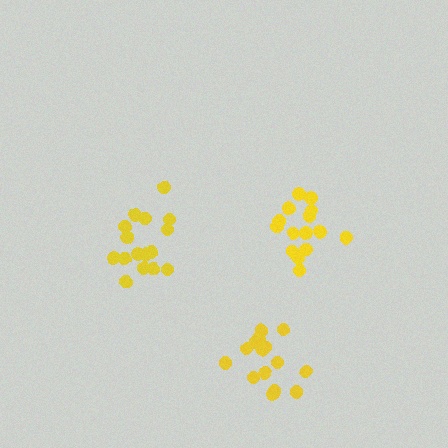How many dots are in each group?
Group 1: 17 dots, Group 2: 16 dots, Group 3: 15 dots (48 total).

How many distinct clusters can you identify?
There are 3 distinct clusters.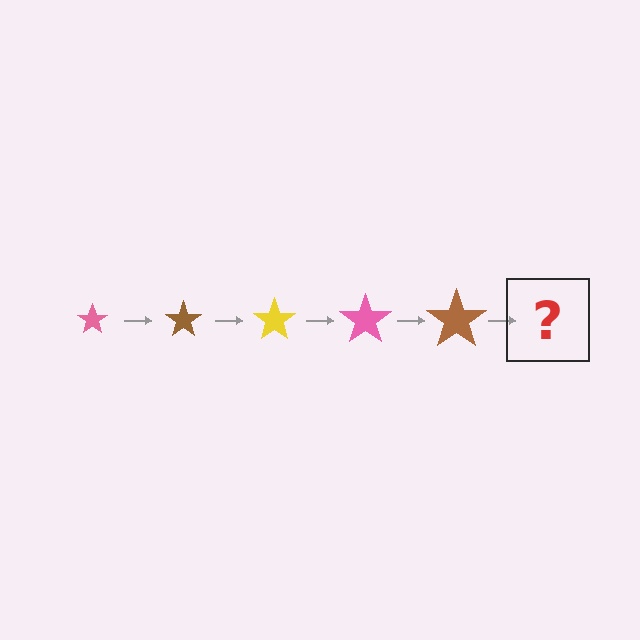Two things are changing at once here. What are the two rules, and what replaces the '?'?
The two rules are that the star grows larger each step and the color cycles through pink, brown, and yellow. The '?' should be a yellow star, larger than the previous one.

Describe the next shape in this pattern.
It should be a yellow star, larger than the previous one.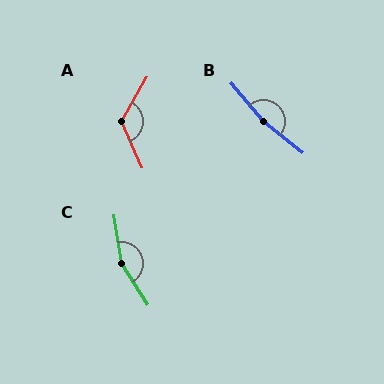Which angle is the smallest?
A, at approximately 127 degrees.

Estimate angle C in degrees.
Approximately 156 degrees.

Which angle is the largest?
B, at approximately 168 degrees.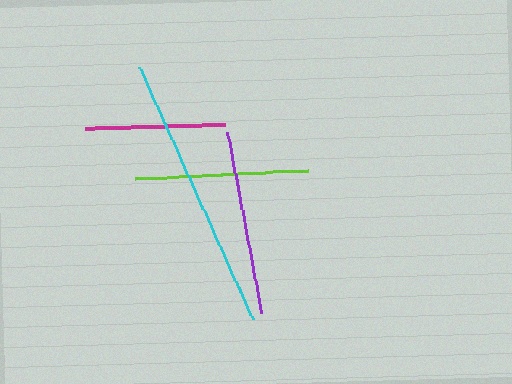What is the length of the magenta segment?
The magenta segment is approximately 140 pixels long.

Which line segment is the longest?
The cyan line is the longest at approximately 276 pixels.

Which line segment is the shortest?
The magenta line is the shortest at approximately 140 pixels.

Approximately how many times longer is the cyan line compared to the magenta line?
The cyan line is approximately 2.0 times the length of the magenta line.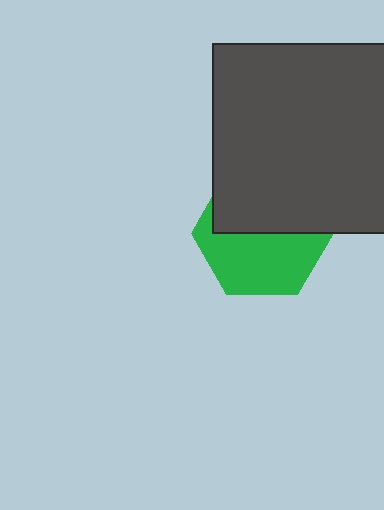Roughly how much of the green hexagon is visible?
About half of it is visible (roughly 53%).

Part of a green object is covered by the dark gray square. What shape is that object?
It is a hexagon.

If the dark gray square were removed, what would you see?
You would see the complete green hexagon.